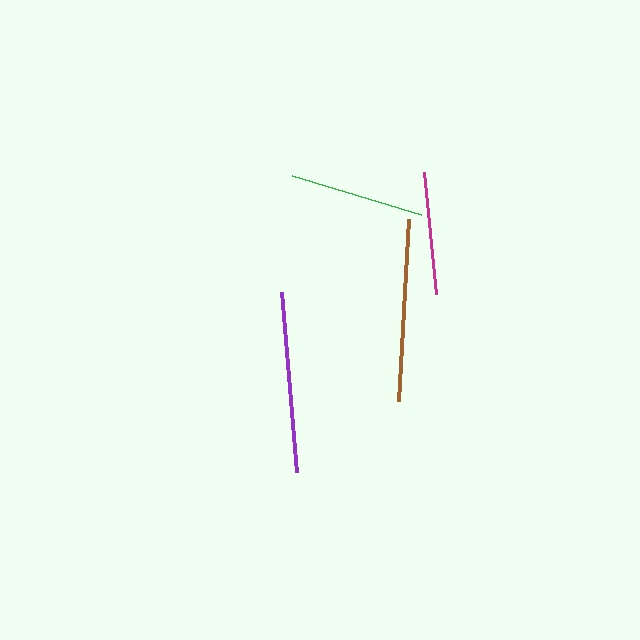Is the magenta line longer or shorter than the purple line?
The purple line is longer than the magenta line.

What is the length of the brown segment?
The brown segment is approximately 182 pixels long.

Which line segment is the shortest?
The magenta line is the shortest at approximately 123 pixels.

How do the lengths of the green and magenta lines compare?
The green and magenta lines are approximately the same length.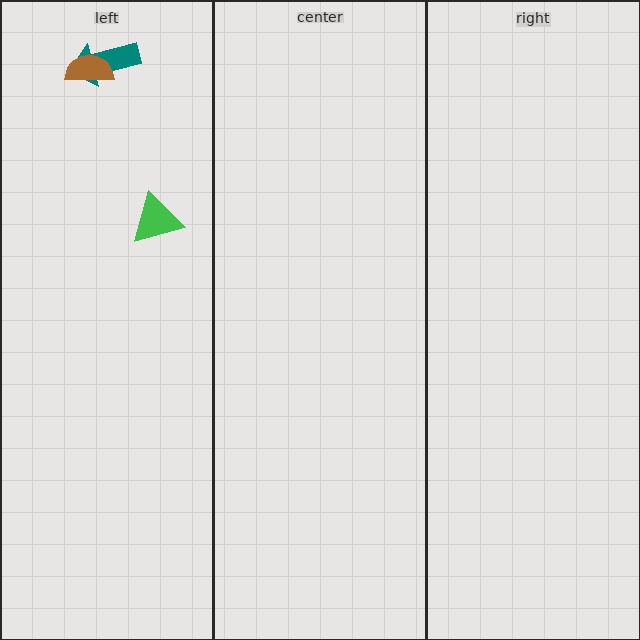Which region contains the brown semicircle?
The left region.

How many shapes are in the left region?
3.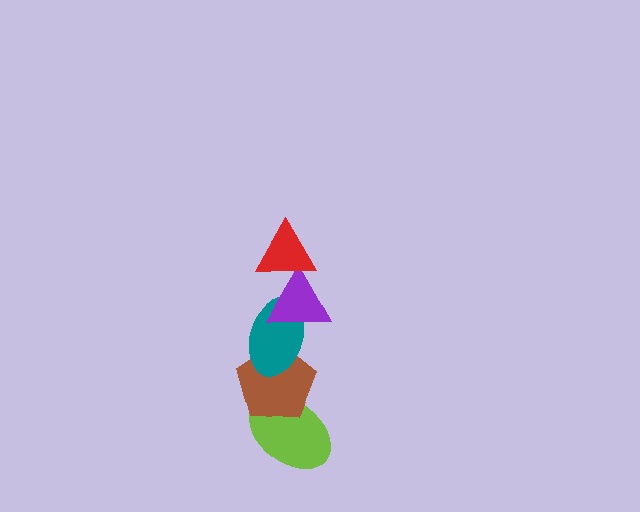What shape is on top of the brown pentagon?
The teal ellipse is on top of the brown pentagon.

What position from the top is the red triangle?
The red triangle is 1st from the top.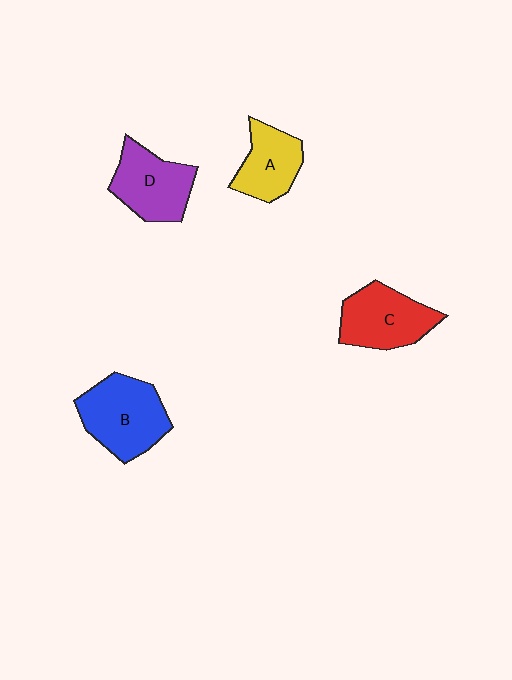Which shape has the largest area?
Shape B (blue).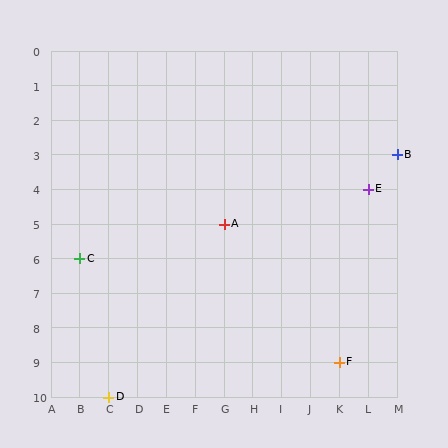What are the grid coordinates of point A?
Point A is at grid coordinates (G, 5).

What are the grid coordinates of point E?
Point E is at grid coordinates (L, 4).